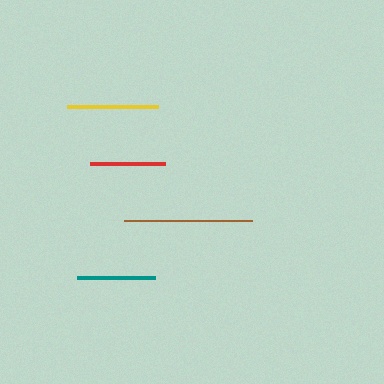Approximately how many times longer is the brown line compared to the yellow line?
The brown line is approximately 1.4 times the length of the yellow line.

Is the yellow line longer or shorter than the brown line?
The brown line is longer than the yellow line.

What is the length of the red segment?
The red segment is approximately 76 pixels long.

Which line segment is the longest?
The brown line is the longest at approximately 128 pixels.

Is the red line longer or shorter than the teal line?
The teal line is longer than the red line.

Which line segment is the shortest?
The red line is the shortest at approximately 76 pixels.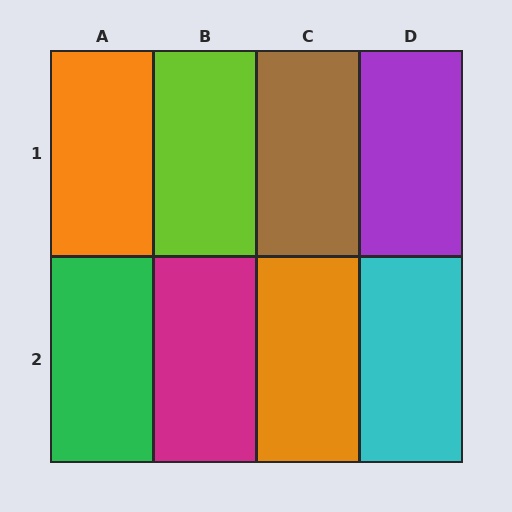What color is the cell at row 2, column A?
Green.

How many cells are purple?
1 cell is purple.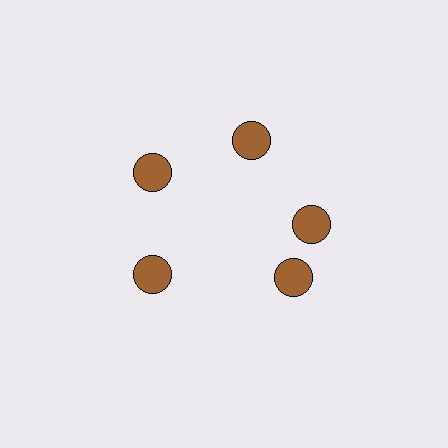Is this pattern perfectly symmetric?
No. The 5 brown circles are arranged in a ring, but one element near the 5 o'clock position is rotated out of alignment along the ring, breaking the 5-fold rotational symmetry.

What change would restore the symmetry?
The symmetry would be restored by rotating it back into even spacing with its neighbors so that all 5 circles sit at equal angles and equal distance from the center.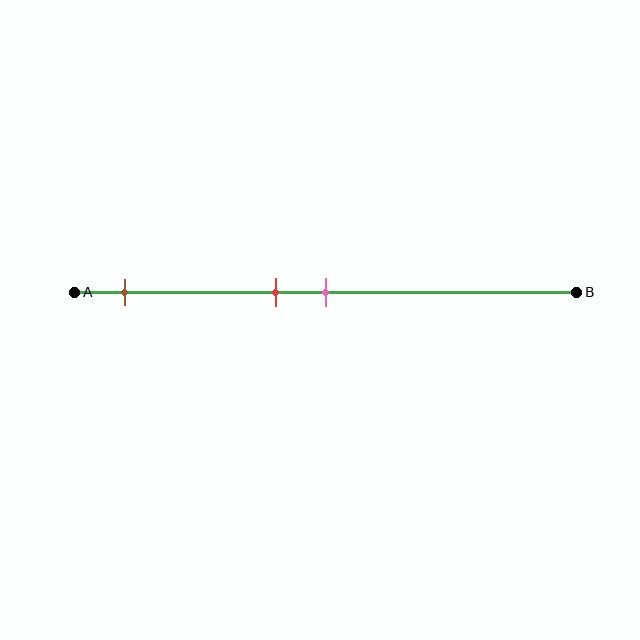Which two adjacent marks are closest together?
The red and pink marks are the closest adjacent pair.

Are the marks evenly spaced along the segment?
No, the marks are not evenly spaced.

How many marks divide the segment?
There are 3 marks dividing the segment.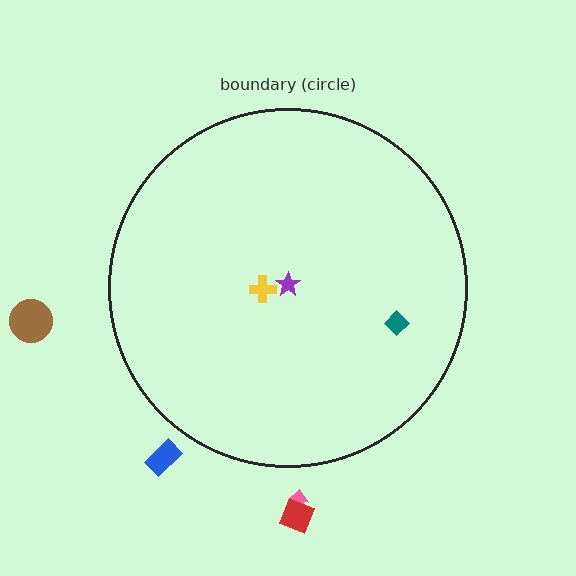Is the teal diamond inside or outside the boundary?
Inside.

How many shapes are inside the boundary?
3 inside, 4 outside.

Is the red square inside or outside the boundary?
Outside.